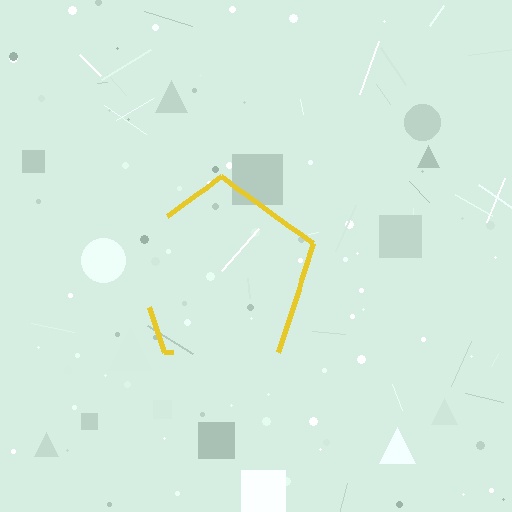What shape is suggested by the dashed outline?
The dashed outline suggests a pentagon.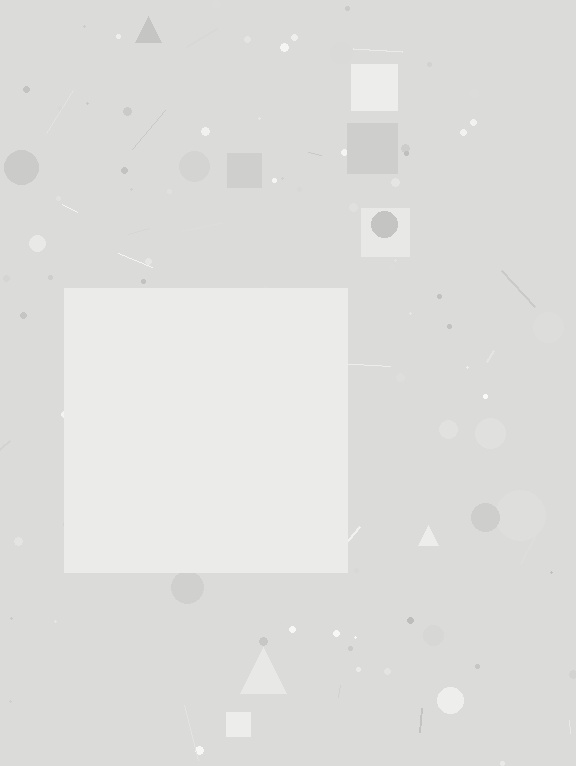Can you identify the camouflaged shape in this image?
The camouflaged shape is a square.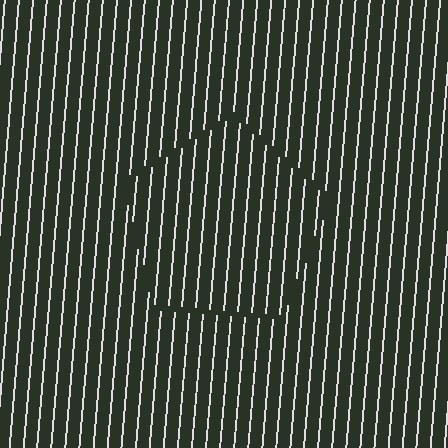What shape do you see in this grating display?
An illusory pentagon. The interior of the shape contains the same grating, shifted by half a period — the contour is defined by the phase discontinuity where line-ends from the inner and outer gratings abut.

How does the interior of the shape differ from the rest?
The interior of the shape contains the same grating, shifted by half a period — the contour is defined by the phase discontinuity where line-ends from the inner and outer gratings abut.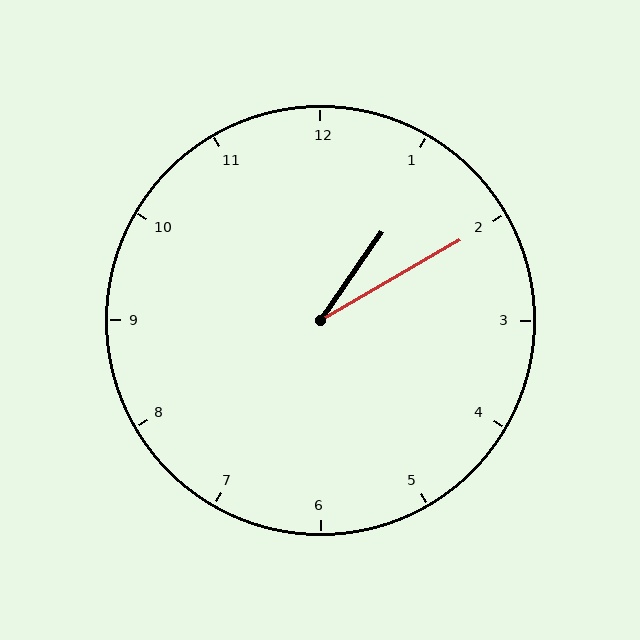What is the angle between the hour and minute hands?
Approximately 25 degrees.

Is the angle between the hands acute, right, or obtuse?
It is acute.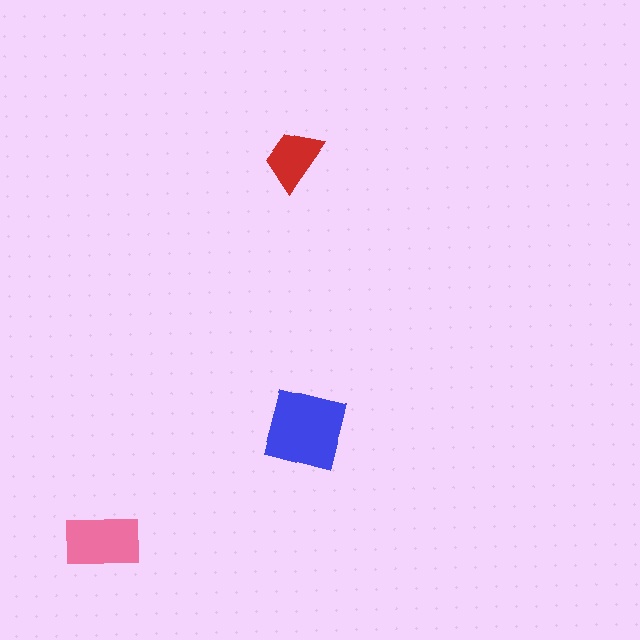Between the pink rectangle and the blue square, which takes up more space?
The blue square.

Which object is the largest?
The blue square.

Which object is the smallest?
The red trapezoid.